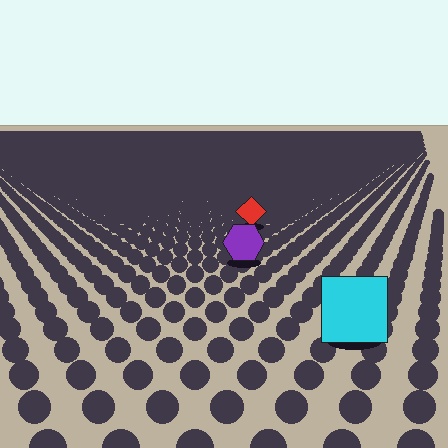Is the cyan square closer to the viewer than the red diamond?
Yes. The cyan square is closer — you can tell from the texture gradient: the ground texture is coarser near it.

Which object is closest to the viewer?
The cyan square is closest. The texture marks near it are larger and more spread out.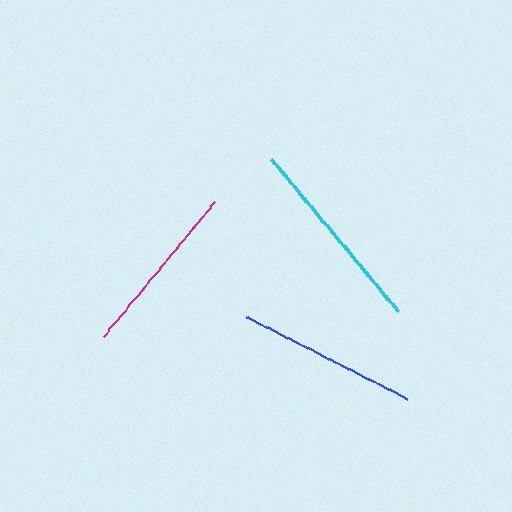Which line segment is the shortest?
The magenta line is the shortest at approximately 175 pixels.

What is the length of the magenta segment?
The magenta segment is approximately 175 pixels long.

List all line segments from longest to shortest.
From longest to shortest: cyan, blue, magenta.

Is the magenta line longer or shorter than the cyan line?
The cyan line is longer than the magenta line.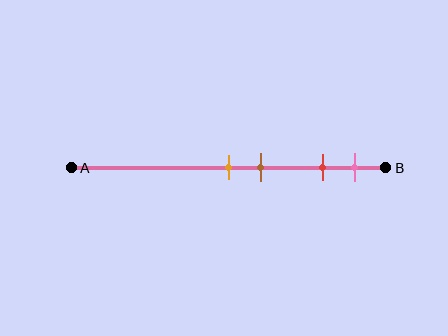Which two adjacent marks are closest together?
The orange and brown marks are the closest adjacent pair.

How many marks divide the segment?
There are 4 marks dividing the segment.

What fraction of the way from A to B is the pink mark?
The pink mark is approximately 90% (0.9) of the way from A to B.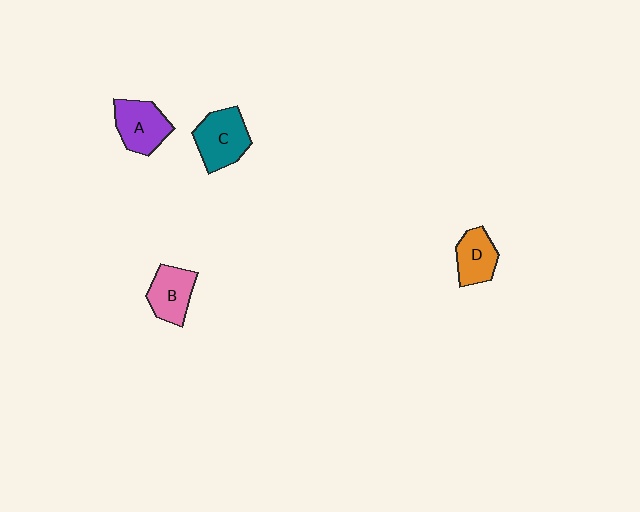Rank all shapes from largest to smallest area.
From largest to smallest: C (teal), A (purple), B (pink), D (orange).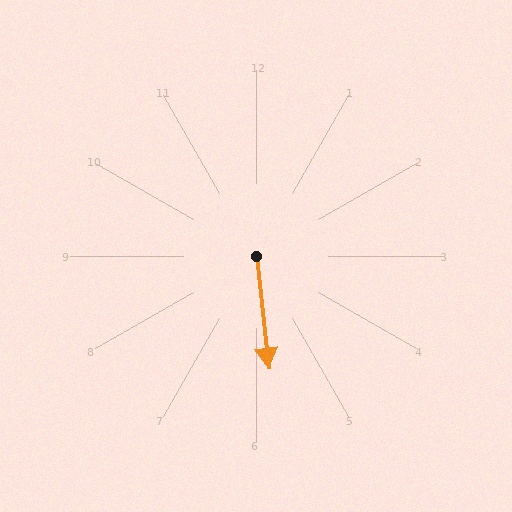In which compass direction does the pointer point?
South.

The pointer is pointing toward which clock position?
Roughly 6 o'clock.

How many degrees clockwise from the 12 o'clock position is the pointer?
Approximately 174 degrees.